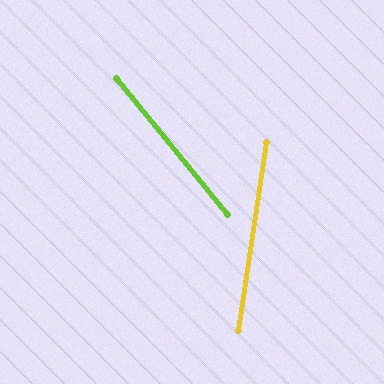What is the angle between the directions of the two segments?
Approximately 48 degrees.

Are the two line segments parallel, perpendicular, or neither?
Neither parallel nor perpendicular — they differ by about 48°.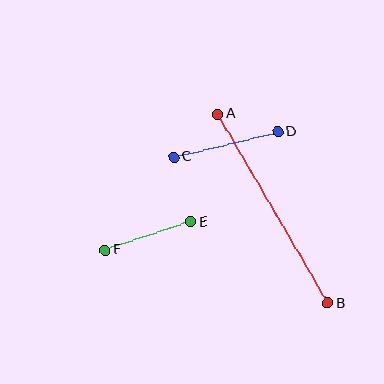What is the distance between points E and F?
The distance is approximately 90 pixels.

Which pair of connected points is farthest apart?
Points A and B are farthest apart.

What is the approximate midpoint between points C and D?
The midpoint is at approximately (226, 144) pixels.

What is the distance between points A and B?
The distance is approximately 219 pixels.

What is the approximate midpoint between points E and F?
The midpoint is at approximately (148, 236) pixels.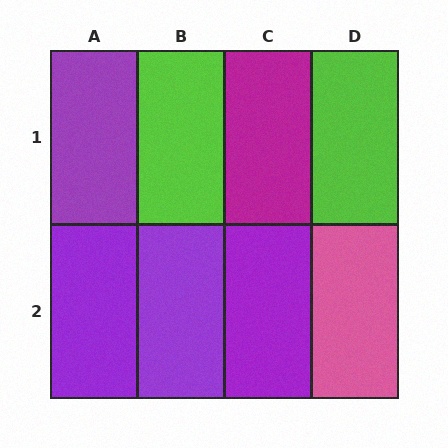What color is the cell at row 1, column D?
Lime.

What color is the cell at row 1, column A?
Purple.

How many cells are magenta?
1 cell is magenta.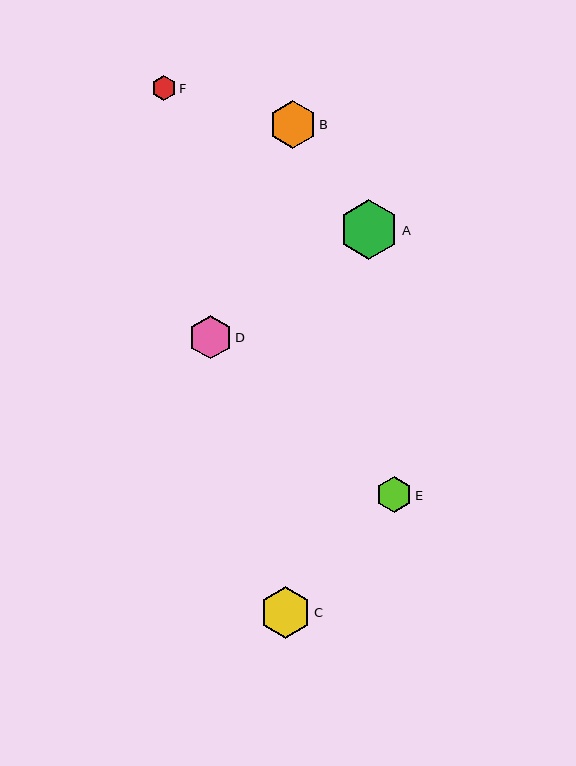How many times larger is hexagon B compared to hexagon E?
Hexagon B is approximately 1.3 times the size of hexagon E.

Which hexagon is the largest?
Hexagon A is the largest with a size of approximately 60 pixels.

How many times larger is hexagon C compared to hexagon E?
Hexagon C is approximately 1.4 times the size of hexagon E.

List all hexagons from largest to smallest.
From largest to smallest: A, C, B, D, E, F.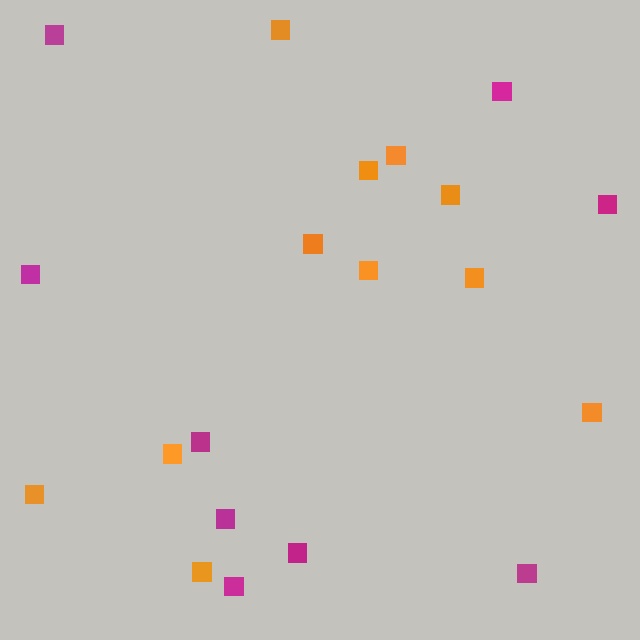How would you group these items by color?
There are 2 groups: one group of magenta squares (9) and one group of orange squares (11).